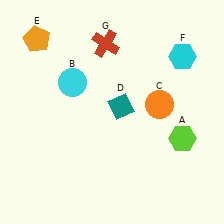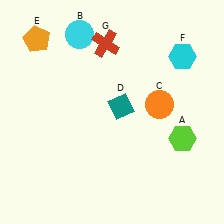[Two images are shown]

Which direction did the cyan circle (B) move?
The cyan circle (B) moved up.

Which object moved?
The cyan circle (B) moved up.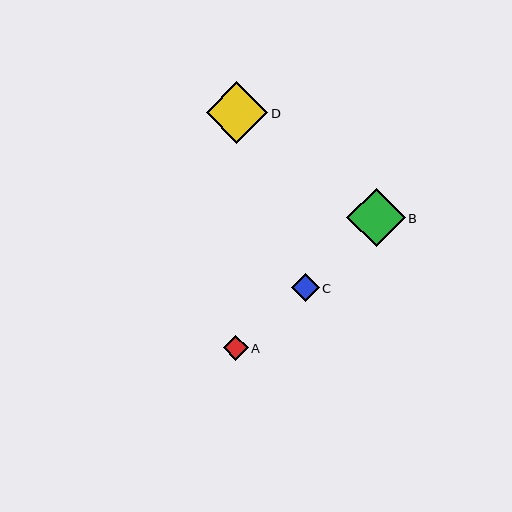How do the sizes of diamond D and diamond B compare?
Diamond D and diamond B are approximately the same size.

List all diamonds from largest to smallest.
From largest to smallest: D, B, C, A.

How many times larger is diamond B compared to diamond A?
Diamond B is approximately 2.4 times the size of diamond A.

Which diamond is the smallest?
Diamond A is the smallest with a size of approximately 25 pixels.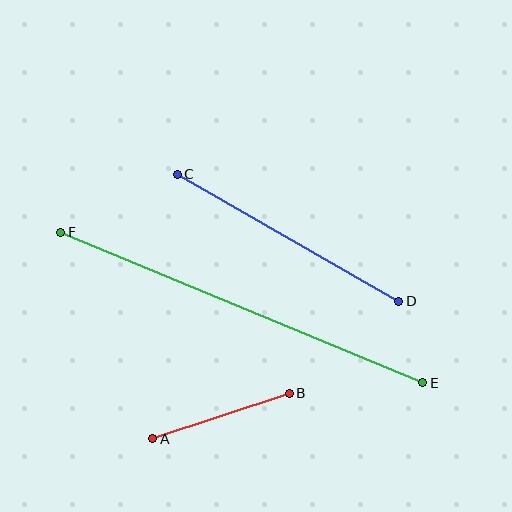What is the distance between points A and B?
The distance is approximately 144 pixels.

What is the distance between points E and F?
The distance is approximately 392 pixels.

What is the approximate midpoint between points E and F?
The midpoint is at approximately (242, 308) pixels.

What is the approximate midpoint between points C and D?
The midpoint is at approximately (288, 238) pixels.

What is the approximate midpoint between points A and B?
The midpoint is at approximately (221, 416) pixels.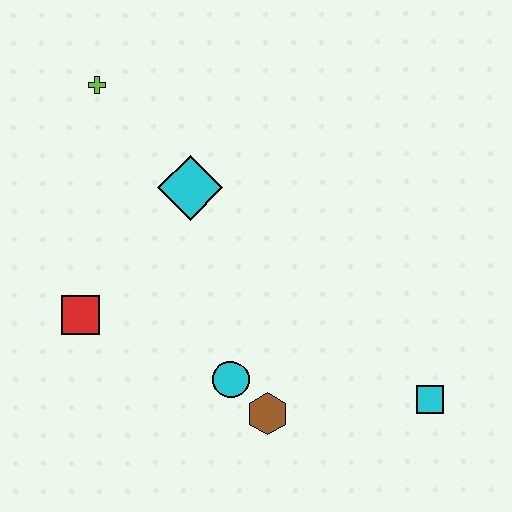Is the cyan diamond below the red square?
No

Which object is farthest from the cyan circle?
The lime cross is farthest from the cyan circle.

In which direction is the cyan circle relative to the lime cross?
The cyan circle is below the lime cross.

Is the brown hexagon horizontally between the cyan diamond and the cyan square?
Yes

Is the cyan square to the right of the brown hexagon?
Yes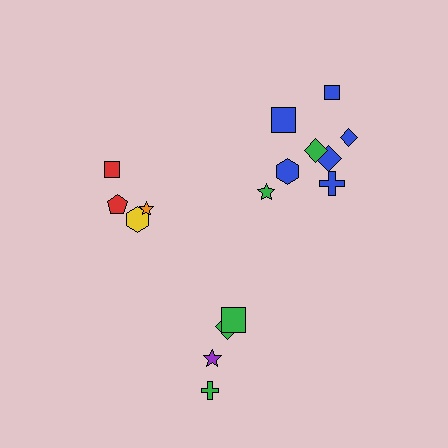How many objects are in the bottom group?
There are 4 objects.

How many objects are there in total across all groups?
There are 16 objects.